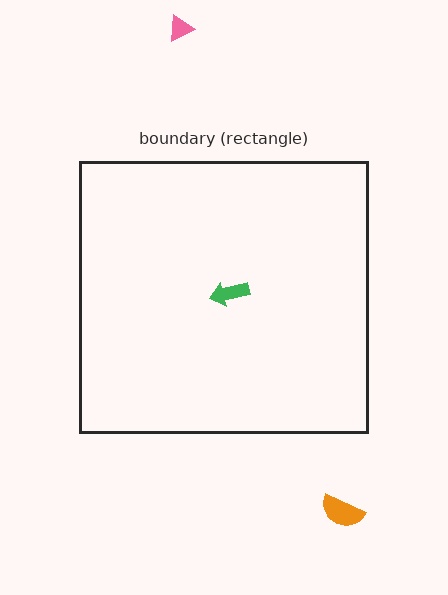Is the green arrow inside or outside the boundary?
Inside.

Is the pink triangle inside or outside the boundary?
Outside.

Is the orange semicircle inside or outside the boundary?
Outside.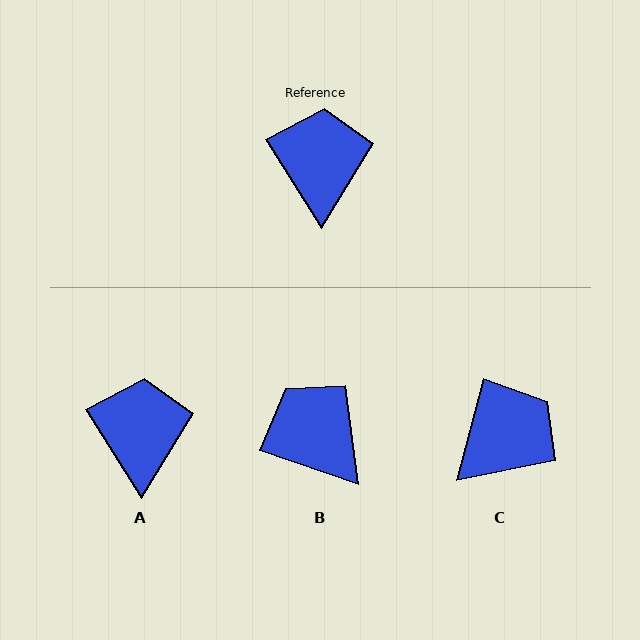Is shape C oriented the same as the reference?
No, it is off by about 47 degrees.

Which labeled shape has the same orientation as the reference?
A.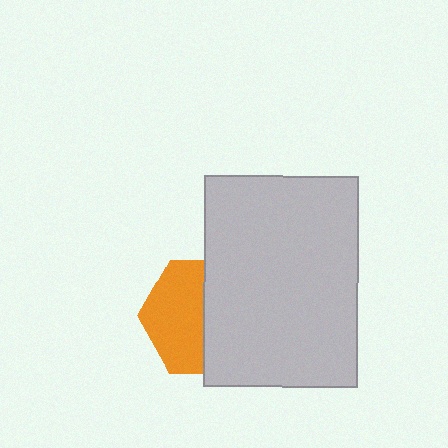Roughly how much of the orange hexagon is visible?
About half of it is visible (roughly 50%).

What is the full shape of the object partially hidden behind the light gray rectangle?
The partially hidden object is an orange hexagon.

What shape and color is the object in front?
The object in front is a light gray rectangle.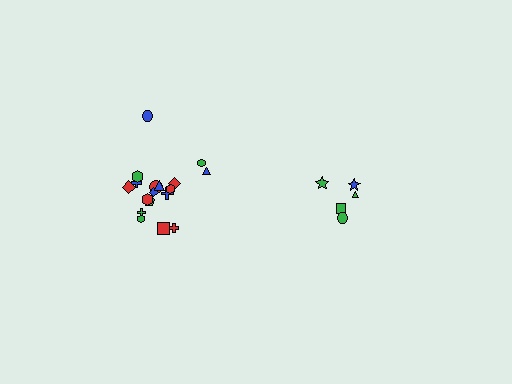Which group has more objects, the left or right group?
The left group.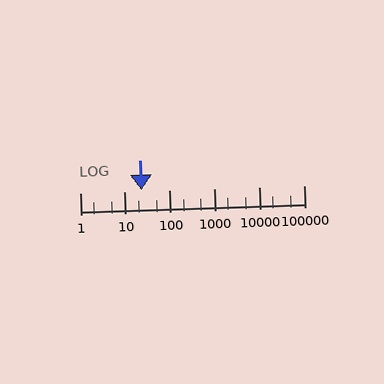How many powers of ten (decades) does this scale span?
The scale spans 5 decades, from 1 to 100000.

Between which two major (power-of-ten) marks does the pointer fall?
The pointer is between 10 and 100.